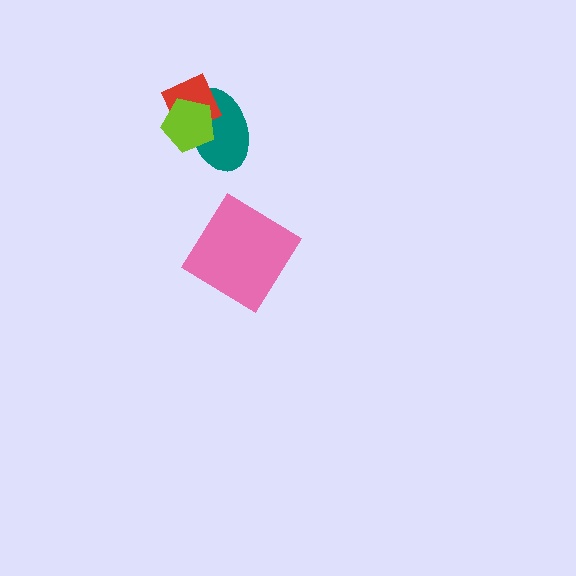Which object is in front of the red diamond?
The lime pentagon is in front of the red diamond.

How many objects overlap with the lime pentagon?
2 objects overlap with the lime pentagon.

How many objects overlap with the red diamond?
2 objects overlap with the red diamond.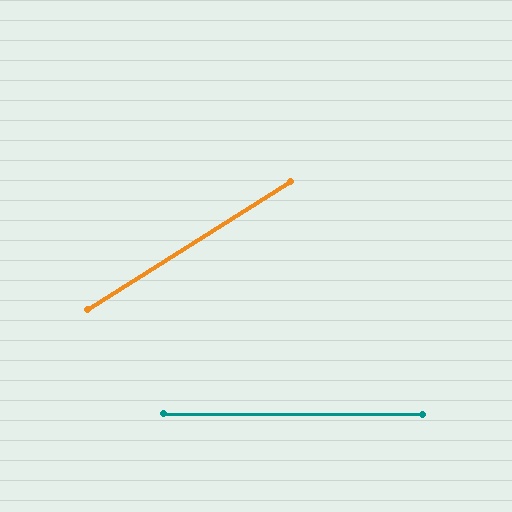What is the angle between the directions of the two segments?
Approximately 32 degrees.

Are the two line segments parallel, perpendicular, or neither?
Neither parallel nor perpendicular — they differ by about 32°.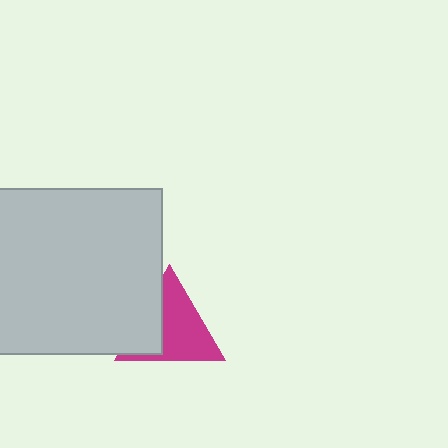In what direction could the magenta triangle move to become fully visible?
The magenta triangle could move right. That would shift it out from behind the light gray square entirely.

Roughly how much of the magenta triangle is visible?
Most of it is visible (roughly 66%).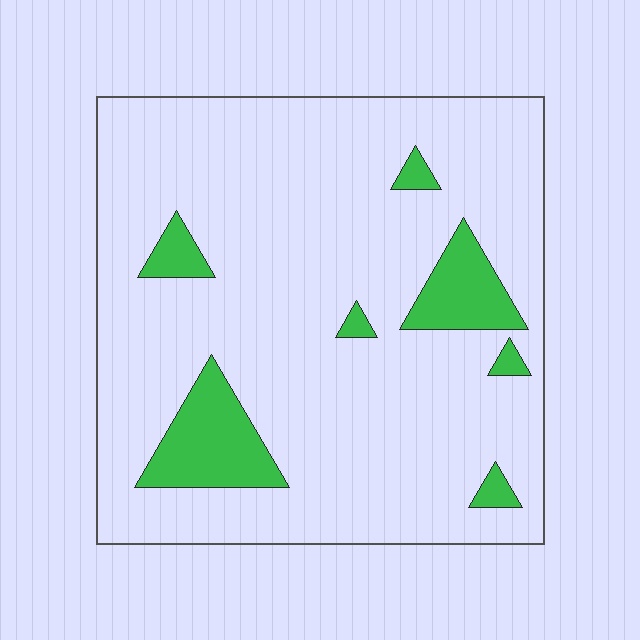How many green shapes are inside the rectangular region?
7.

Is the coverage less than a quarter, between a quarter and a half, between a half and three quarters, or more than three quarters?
Less than a quarter.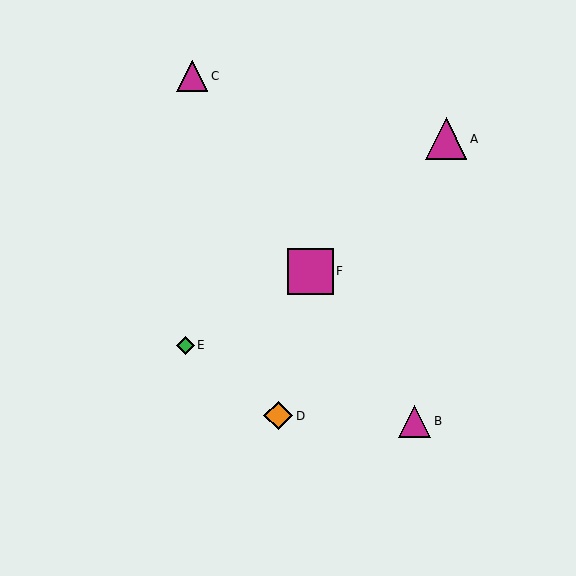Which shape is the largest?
The magenta square (labeled F) is the largest.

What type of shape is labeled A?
Shape A is a magenta triangle.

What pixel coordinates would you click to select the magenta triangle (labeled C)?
Click at (192, 76) to select the magenta triangle C.